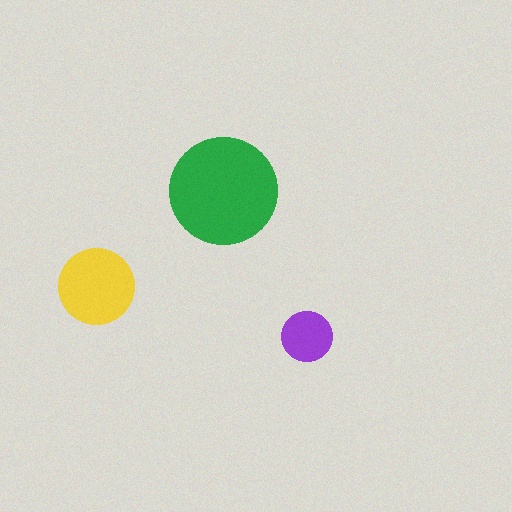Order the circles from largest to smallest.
the green one, the yellow one, the purple one.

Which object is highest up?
The green circle is topmost.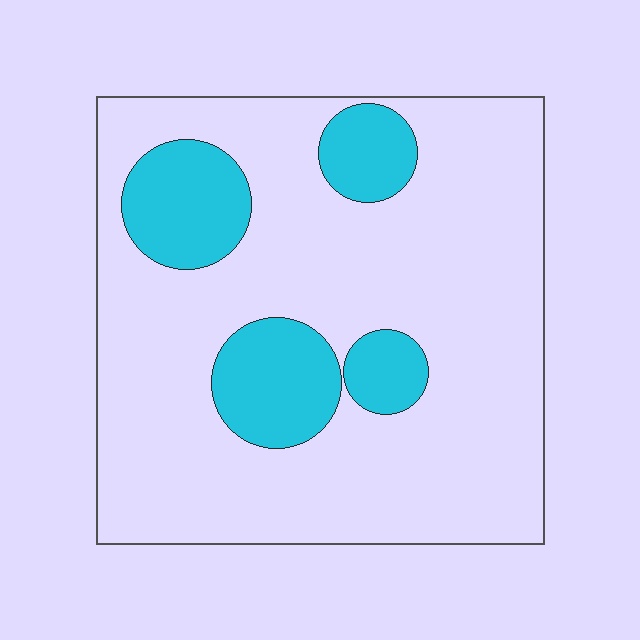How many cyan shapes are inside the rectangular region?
4.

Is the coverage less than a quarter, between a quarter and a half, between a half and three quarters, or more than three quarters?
Less than a quarter.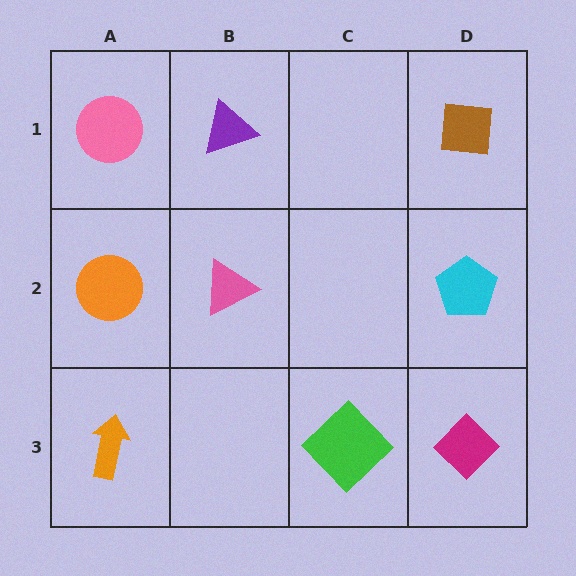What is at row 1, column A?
A pink circle.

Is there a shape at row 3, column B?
No, that cell is empty.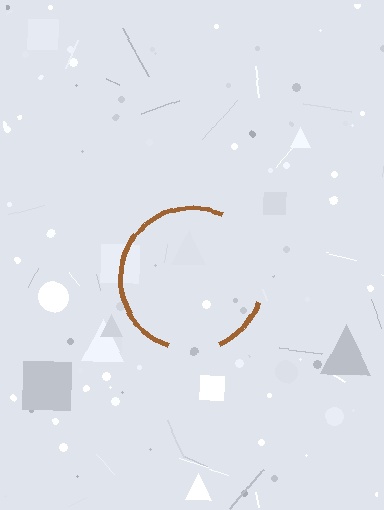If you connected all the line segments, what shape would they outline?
They would outline a circle.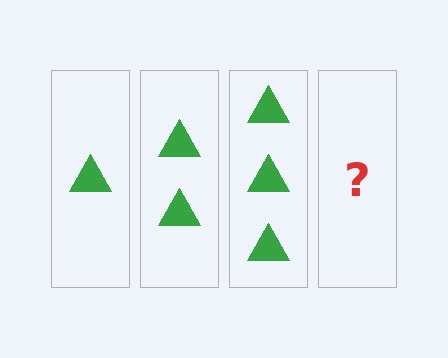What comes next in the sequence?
The next element should be 4 triangles.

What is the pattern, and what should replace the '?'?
The pattern is that each step adds one more triangle. The '?' should be 4 triangles.